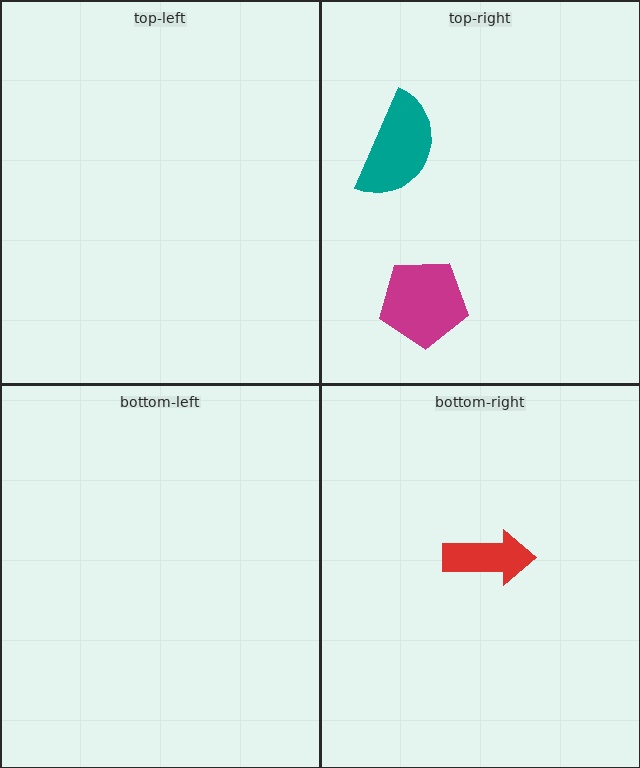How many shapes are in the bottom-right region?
1.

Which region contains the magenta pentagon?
The top-right region.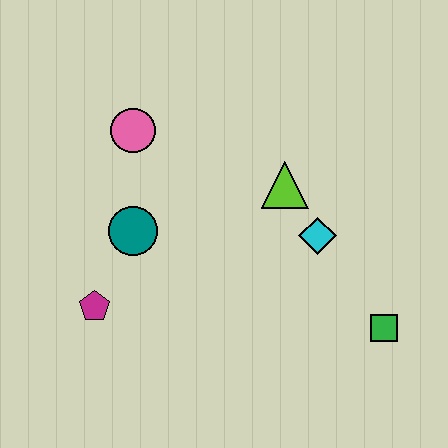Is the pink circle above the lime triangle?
Yes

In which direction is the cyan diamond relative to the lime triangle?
The cyan diamond is below the lime triangle.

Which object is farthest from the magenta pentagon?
The green square is farthest from the magenta pentagon.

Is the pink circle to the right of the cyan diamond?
No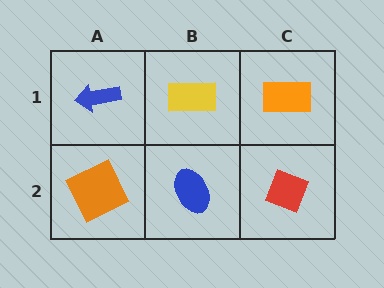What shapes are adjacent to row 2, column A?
A blue arrow (row 1, column A), a blue ellipse (row 2, column B).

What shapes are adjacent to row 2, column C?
An orange rectangle (row 1, column C), a blue ellipse (row 2, column B).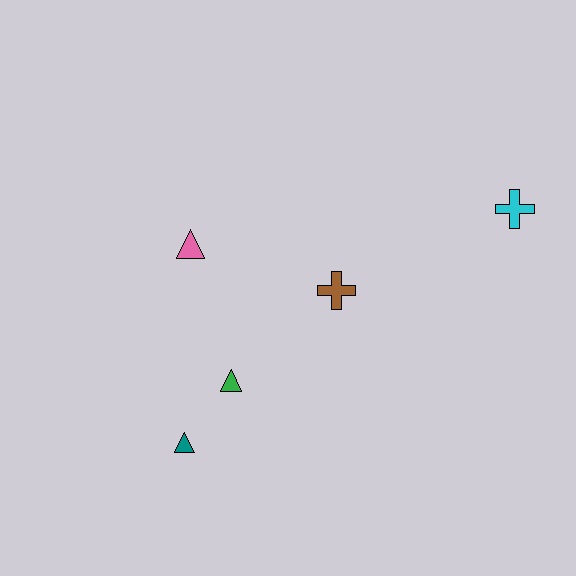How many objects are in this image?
There are 5 objects.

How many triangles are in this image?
There are 3 triangles.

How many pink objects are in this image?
There is 1 pink object.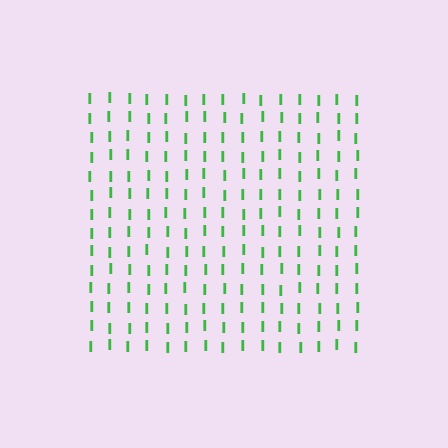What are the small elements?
The small elements are letter I's.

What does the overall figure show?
The overall figure shows a square.